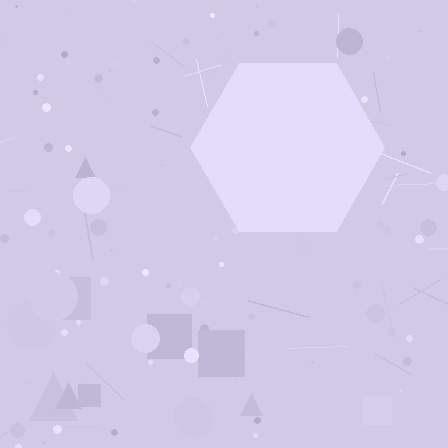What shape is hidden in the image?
A hexagon is hidden in the image.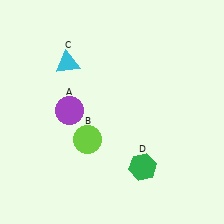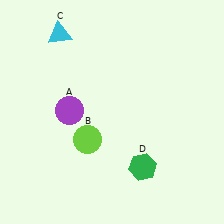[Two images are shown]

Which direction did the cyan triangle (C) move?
The cyan triangle (C) moved up.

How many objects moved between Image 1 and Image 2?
1 object moved between the two images.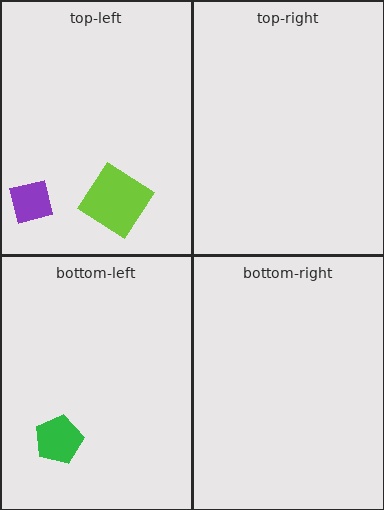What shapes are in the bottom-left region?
The green pentagon.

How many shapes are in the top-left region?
2.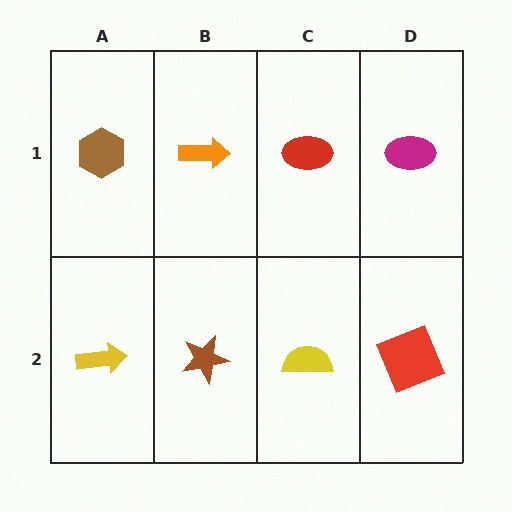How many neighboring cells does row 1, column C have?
3.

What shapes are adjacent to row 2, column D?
A magenta ellipse (row 1, column D), a yellow semicircle (row 2, column C).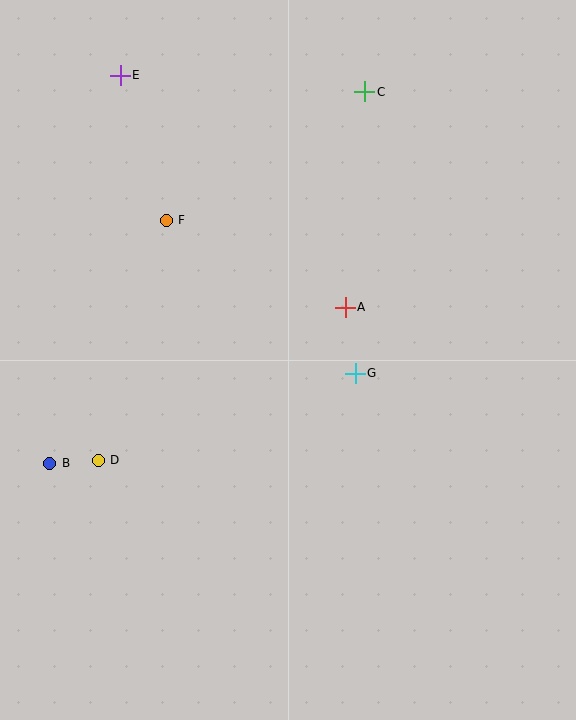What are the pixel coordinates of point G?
Point G is at (355, 373).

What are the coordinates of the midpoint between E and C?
The midpoint between E and C is at (242, 83).